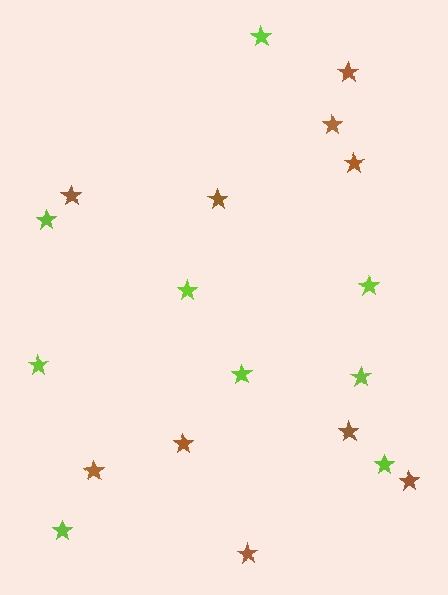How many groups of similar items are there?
There are 2 groups: one group of lime stars (9) and one group of brown stars (10).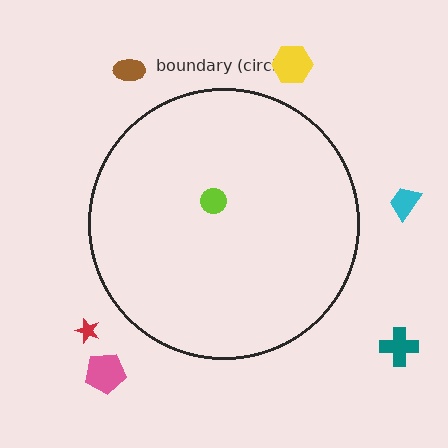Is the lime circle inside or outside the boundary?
Inside.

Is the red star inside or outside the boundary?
Outside.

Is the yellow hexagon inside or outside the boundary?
Outside.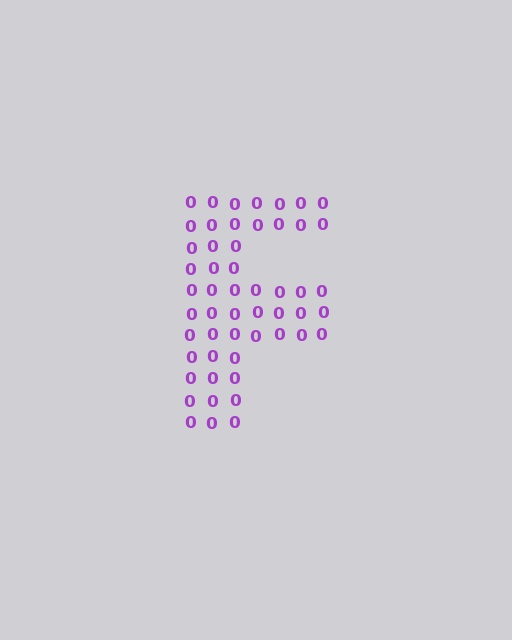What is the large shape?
The large shape is the letter F.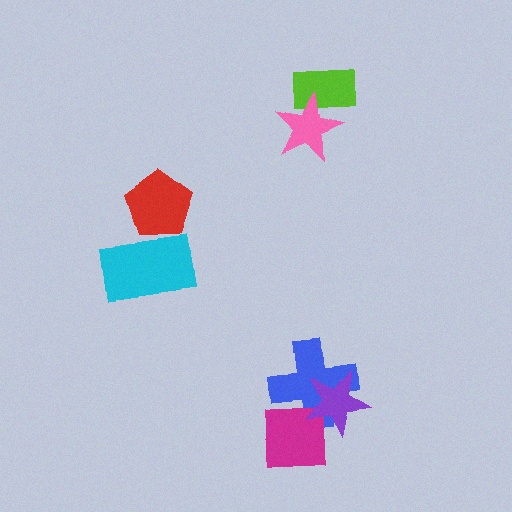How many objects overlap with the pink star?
1 object overlaps with the pink star.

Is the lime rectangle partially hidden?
Yes, it is partially covered by another shape.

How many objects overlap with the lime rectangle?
1 object overlaps with the lime rectangle.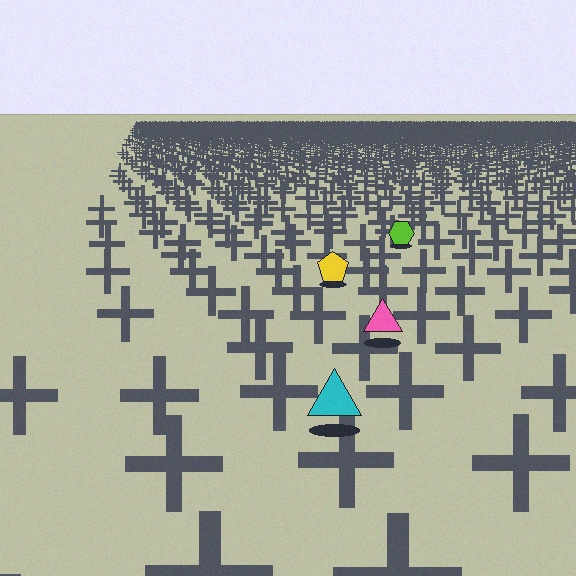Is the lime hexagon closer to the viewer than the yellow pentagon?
No. The yellow pentagon is closer — you can tell from the texture gradient: the ground texture is coarser near it.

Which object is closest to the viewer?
The cyan triangle is closest. The texture marks near it are larger and more spread out.